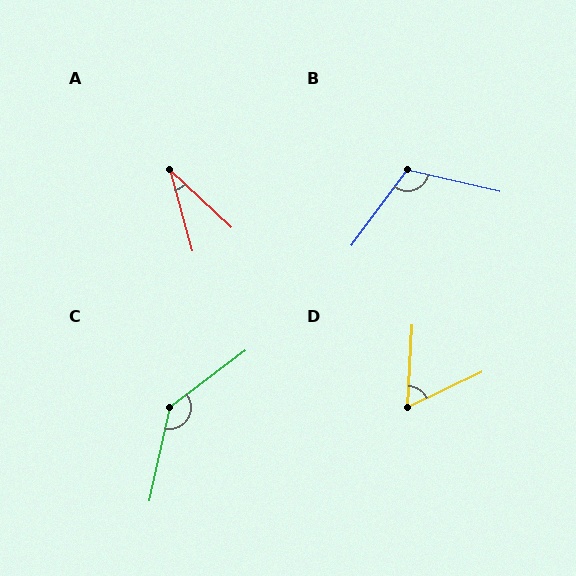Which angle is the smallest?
A, at approximately 32 degrees.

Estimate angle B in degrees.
Approximately 113 degrees.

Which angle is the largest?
C, at approximately 139 degrees.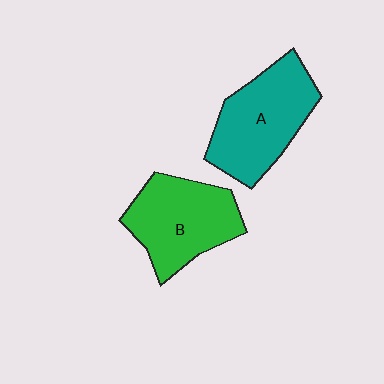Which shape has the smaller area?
Shape B (green).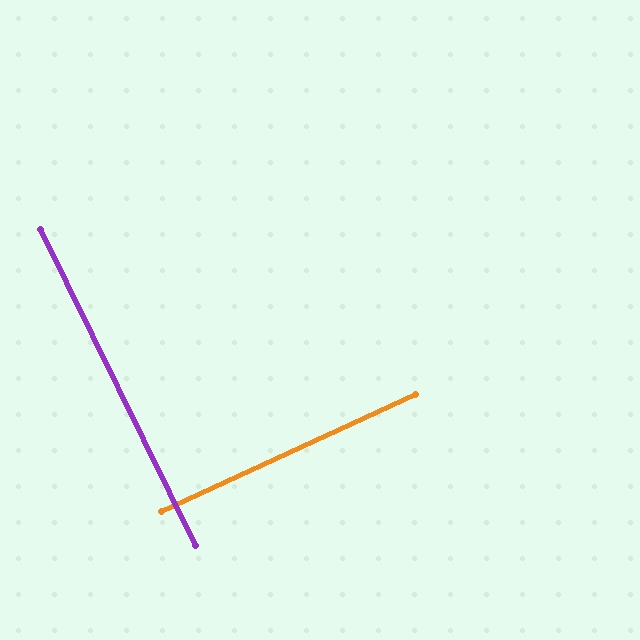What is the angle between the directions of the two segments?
Approximately 88 degrees.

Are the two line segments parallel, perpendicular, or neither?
Perpendicular — they meet at approximately 88°.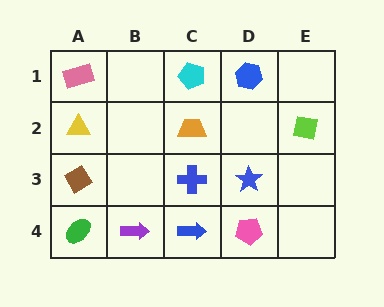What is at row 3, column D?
A blue star.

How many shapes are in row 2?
3 shapes.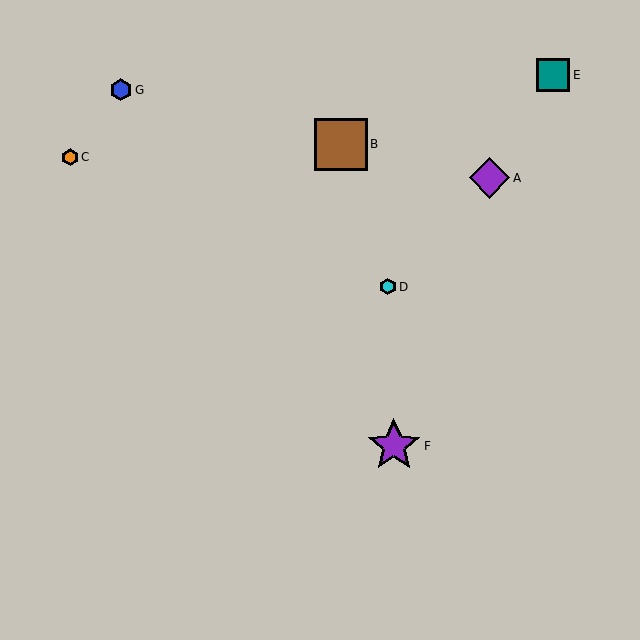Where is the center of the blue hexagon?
The center of the blue hexagon is at (121, 90).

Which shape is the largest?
The purple star (labeled F) is the largest.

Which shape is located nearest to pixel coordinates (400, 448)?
The purple star (labeled F) at (394, 446) is nearest to that location.